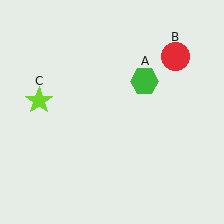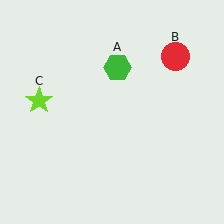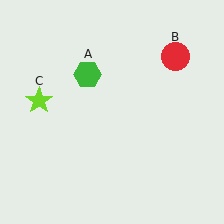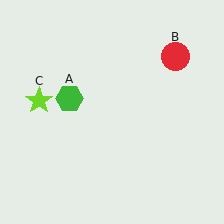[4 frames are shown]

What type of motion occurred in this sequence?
The green hexagon (object A) rotated counterclockwise around the center of the scene.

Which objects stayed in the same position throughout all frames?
Red circle (object B) and lime star (object C) remained stationary.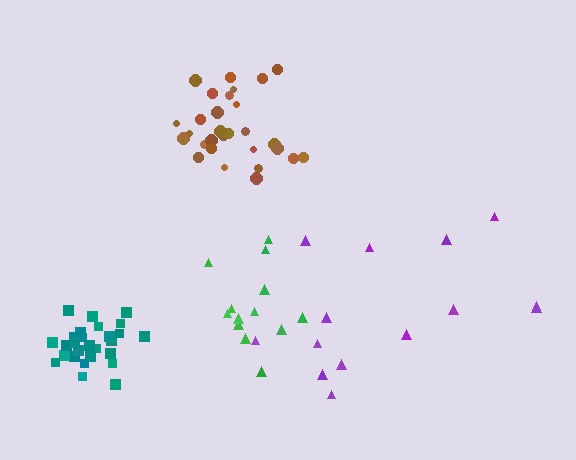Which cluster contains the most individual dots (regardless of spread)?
Brown (29).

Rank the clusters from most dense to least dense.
teal, brown, green, purple.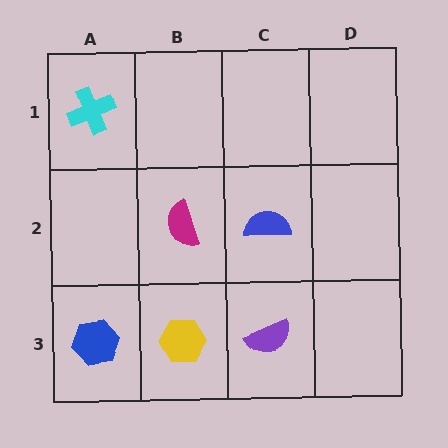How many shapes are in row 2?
2 shapes.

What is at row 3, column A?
A blue hexagon.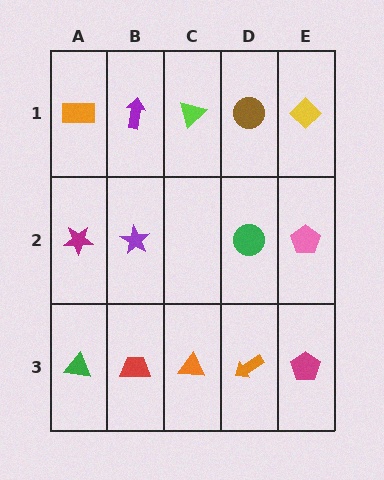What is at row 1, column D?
A brown circle.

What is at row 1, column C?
A lime triangle.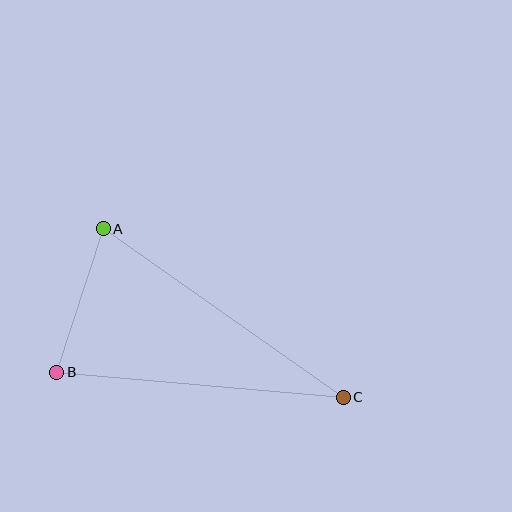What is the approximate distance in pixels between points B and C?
The distance between B and C is approximately 288 pixels.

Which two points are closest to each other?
Points A and B are closest to each other.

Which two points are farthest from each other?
Points A and C are farthest from each other.